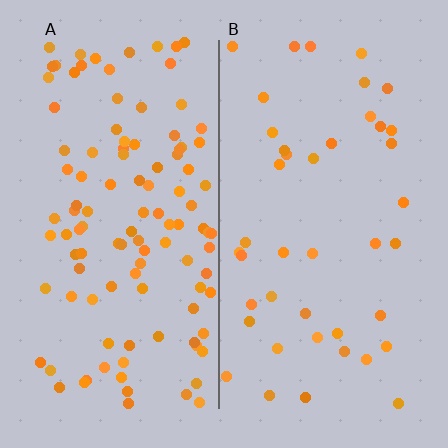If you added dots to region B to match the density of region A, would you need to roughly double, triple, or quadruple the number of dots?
Approximately triple.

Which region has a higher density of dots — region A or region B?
A (the left).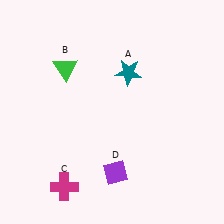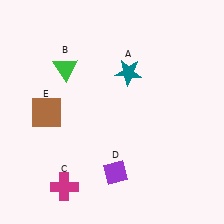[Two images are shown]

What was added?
A brown square (E) was added in Image 2.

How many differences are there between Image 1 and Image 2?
There is 1 difference between the two images.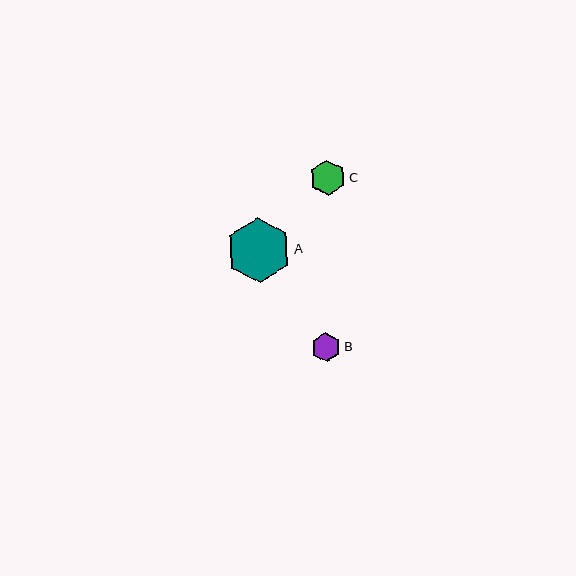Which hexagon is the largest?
Hexagon A is the largest with a size of approximately 64 pixels.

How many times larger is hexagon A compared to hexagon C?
Hexagon A is approximately 1.8 times the size of hexagon C.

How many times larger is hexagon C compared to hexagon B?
Hexagon C is approximately 1.2 times the size of hexagon B.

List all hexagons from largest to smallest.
From largest to smallest: A, C, B.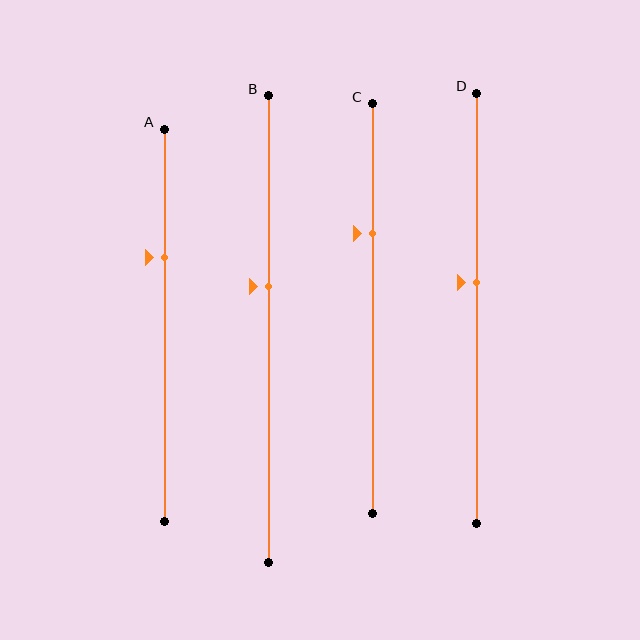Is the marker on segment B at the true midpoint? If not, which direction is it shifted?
No, the marker on segment B is shifted upward by about 9% of the segment length.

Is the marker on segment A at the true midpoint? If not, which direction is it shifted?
No, the marker on segment A is shifted upward by about 17% of the segment length.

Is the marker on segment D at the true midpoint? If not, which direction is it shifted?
No, the marker on segment D is shifted upward by about 6% of the segment length.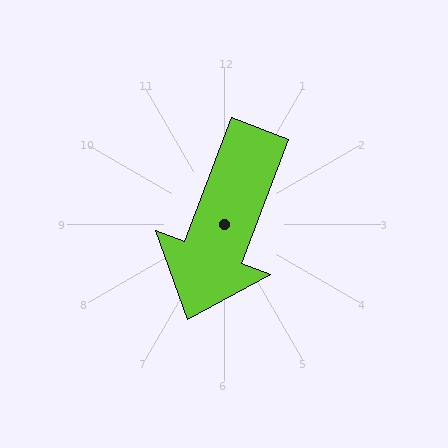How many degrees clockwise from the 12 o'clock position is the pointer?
Approximately 201 degrees.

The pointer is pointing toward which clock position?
Roughly 7 o'clock.